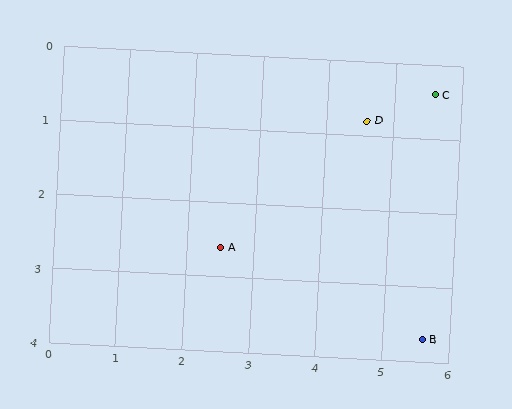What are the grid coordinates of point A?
Point A is at approximately (2.5, 2.6).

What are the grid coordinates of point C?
Point C is at approximately (5.6, 0.4).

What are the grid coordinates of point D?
Point D is at approximately (4.6, 0.8).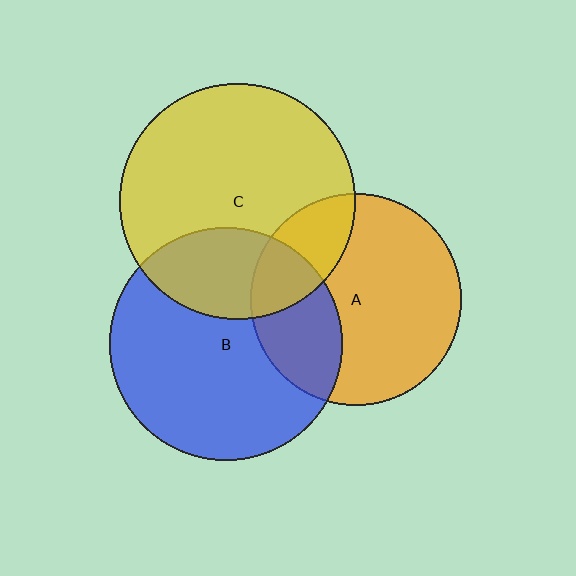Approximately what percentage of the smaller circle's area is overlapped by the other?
Approximately 20%.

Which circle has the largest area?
Circle C (yellow).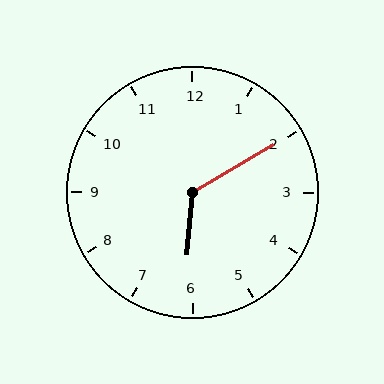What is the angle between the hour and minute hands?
Approximately 125 degrees.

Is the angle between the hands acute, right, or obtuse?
It is obtuse.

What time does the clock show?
6:10.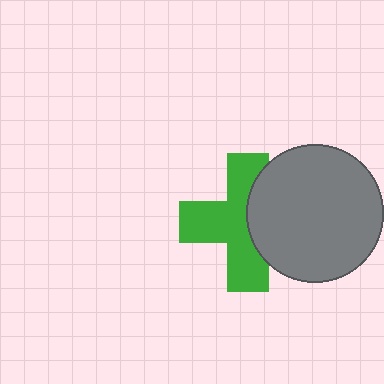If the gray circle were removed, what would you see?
You would see the complete green cross.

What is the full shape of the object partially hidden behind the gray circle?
The partially hidden object is a green cross.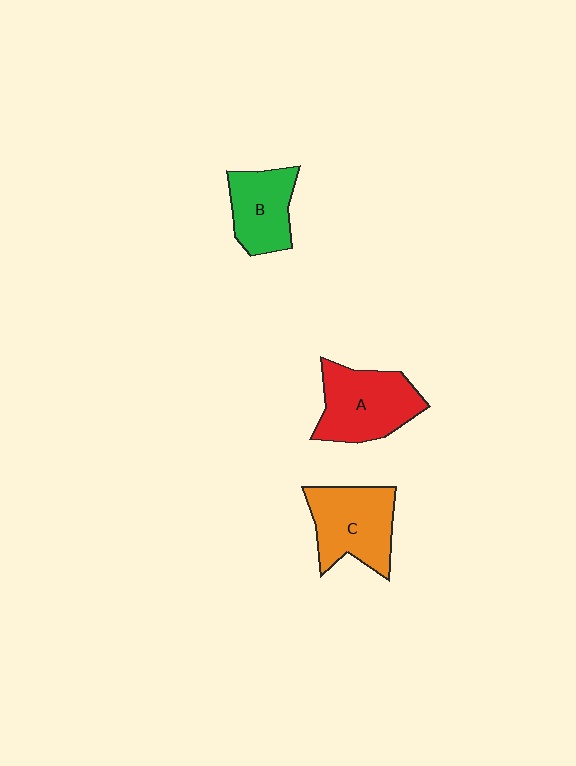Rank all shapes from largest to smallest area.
From largest to smallest: A (red), C (orange), B (green).